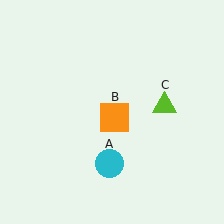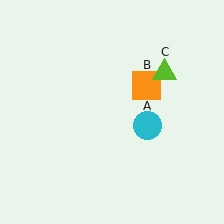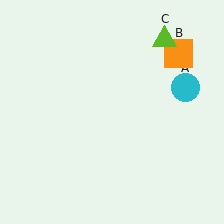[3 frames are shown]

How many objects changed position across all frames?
3 objects changed position: cyan circle (object A), orange square (object B), lime triangle (object C).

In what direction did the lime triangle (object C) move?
The lime triangle (object C) moved up.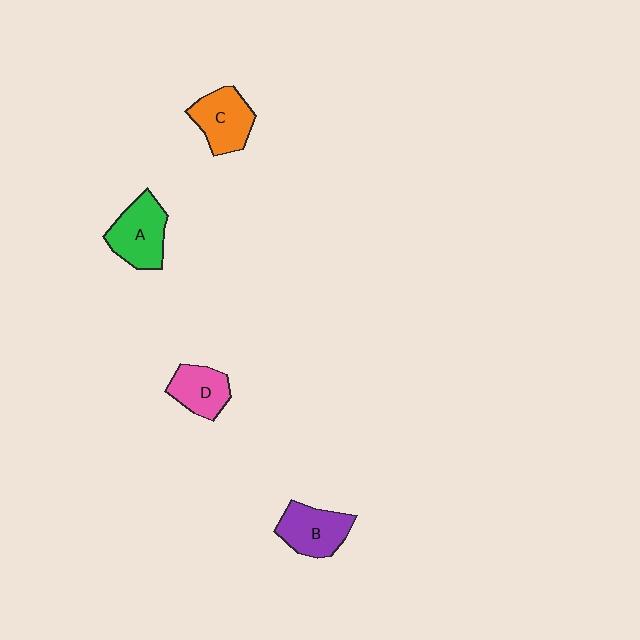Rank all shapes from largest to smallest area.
From largest to smallest: A (green), C (orange), B (purple), D (pink).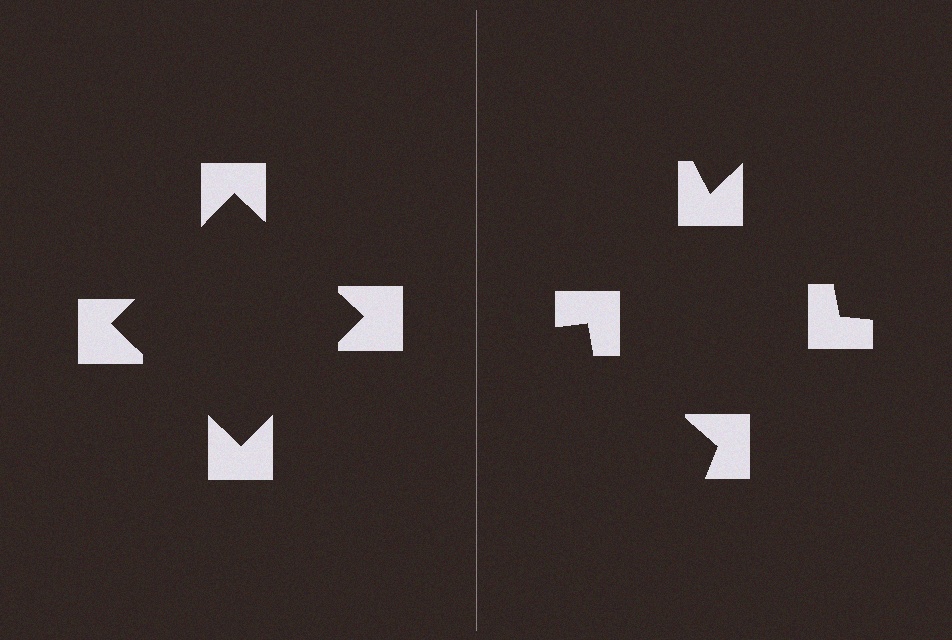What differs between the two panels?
The notched squares are positioned identically on both sides; only the wedge orientations differ. On the left they align to a square; on the right they are misaligned.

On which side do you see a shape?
An illusory square appears on the left side. On the right side the wedge cuts are rotated, so no coherent shape forms.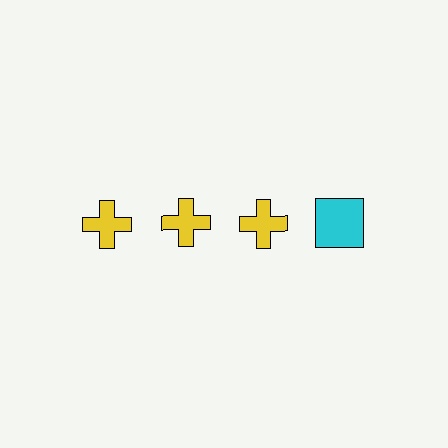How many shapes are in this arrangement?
There are 4 shapes arranged in a grid pattern.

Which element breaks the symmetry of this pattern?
The cyan square in the top row, second from right column breaks the symmetry. All other shapes are yellow crosses.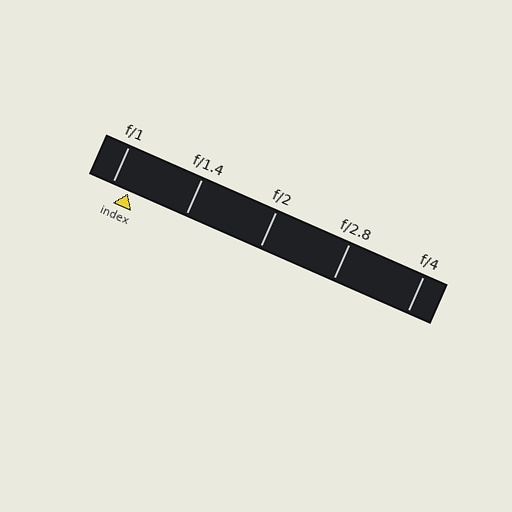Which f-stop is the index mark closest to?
The index mark is closest to f/1.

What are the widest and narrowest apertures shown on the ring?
The widest aperture shown is f/1 and the narrowest is f/4.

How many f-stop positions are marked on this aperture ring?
There are 5 f-stop positions marked.